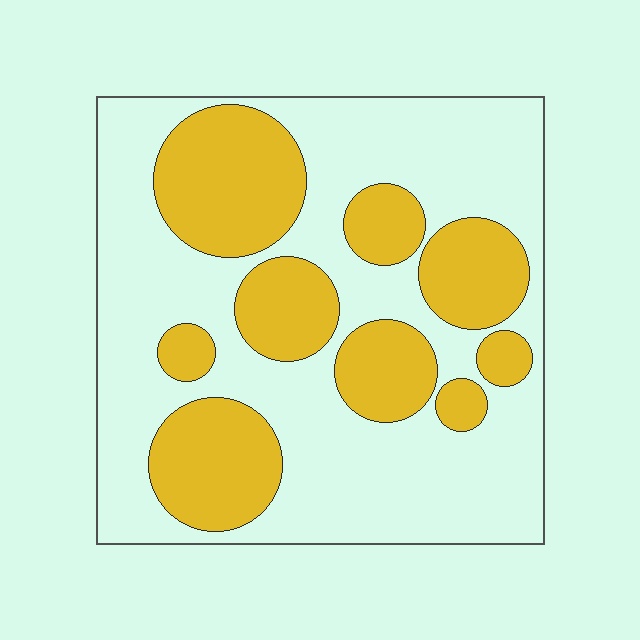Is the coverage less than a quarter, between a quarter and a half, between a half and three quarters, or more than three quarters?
Between a quarter and a half.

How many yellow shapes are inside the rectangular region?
9.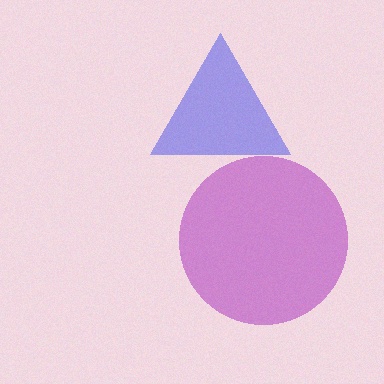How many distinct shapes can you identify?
There are 2 distinct shapes: a blue triangle, a purple circle.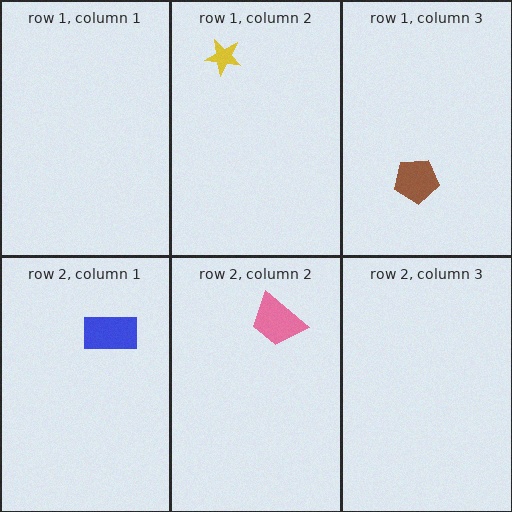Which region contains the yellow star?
The row 1, column 2 region.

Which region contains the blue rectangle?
The row 2, column 1 region.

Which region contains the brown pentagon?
The row 1, column 3 region.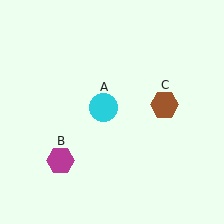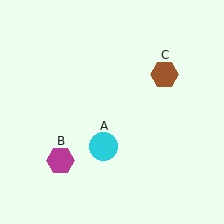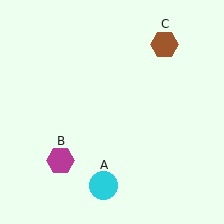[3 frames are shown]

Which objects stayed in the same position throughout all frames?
Magenta hexagon (object B) remained stationary.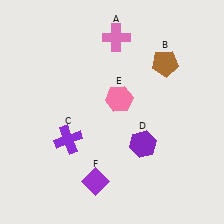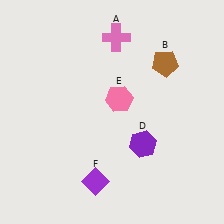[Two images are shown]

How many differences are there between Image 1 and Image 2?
There is 1 difference between the two images.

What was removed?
The purple cross (C) was removed in Image 2.